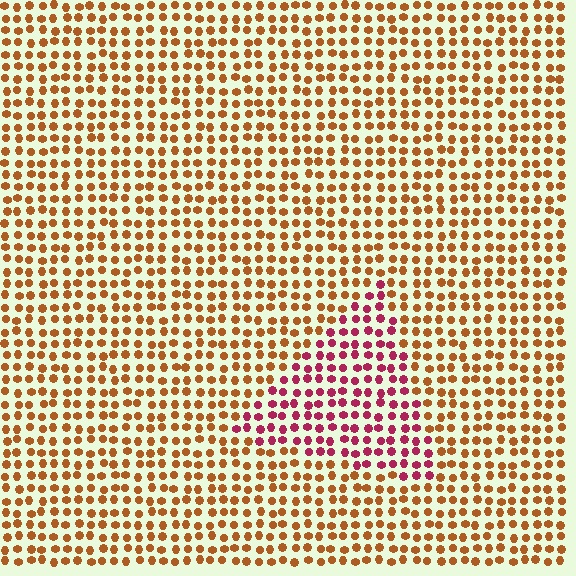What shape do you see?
I see a triangle.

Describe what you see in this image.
The image is filled with small brown elements in a uniform arrangement. A triangle-shaped region is visible where the elements are tinted to a slightly different hue, forming a subtle color boundary.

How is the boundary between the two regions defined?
The boundary is defined purely by a slight shift in hue (about 49 degrees). Spacing, size, and orientation are identical on both sides.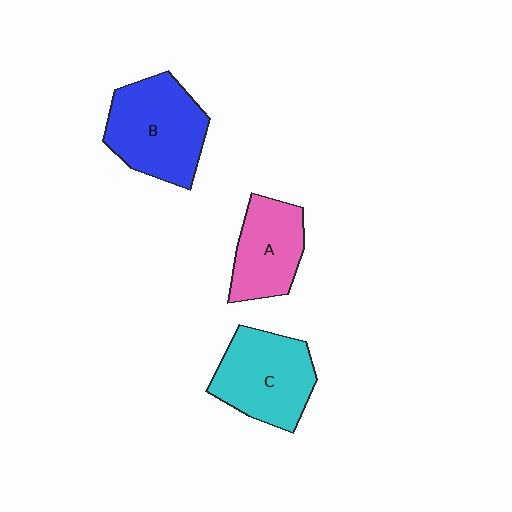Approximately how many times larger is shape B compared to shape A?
Approximately 1.4 times.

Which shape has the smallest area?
Shape A (pink).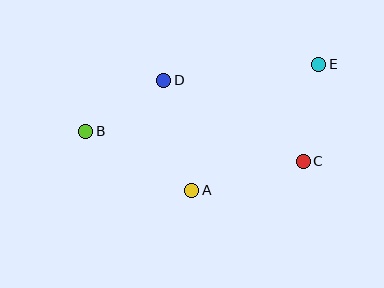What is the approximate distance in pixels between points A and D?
The distance between A and D is approximately 113 pixels.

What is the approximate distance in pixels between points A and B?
The distance between A and B is approximately 121 pixels.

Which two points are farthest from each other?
Points B and E are farthest from each other.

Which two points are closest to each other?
Points B and D are closest to each other.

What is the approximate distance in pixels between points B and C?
The distance between B and C is approximately 220 pixels.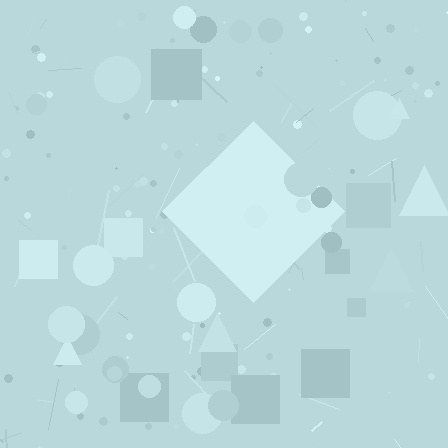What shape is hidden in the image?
A diamond is hidden in the image.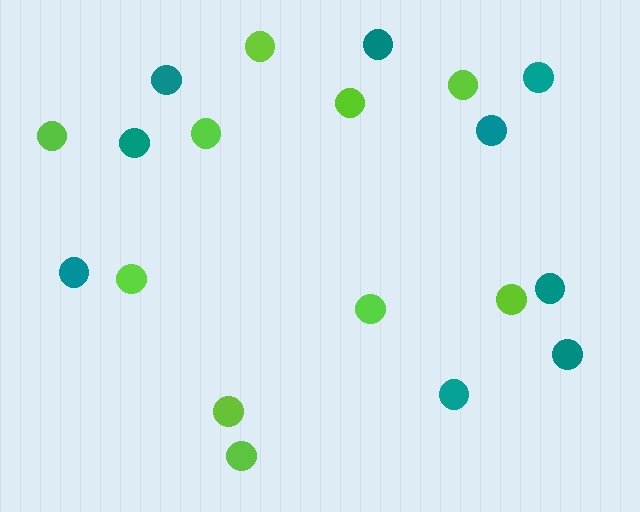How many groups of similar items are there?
There are 2 groups: one group of teal circles (9) and one group of lime circles (10).